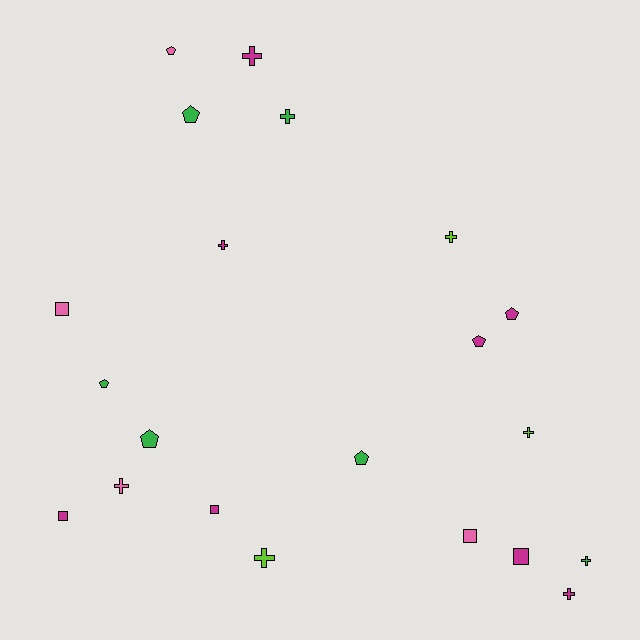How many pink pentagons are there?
There is 1 pink pentagon.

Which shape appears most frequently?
Cross, with 9 objects.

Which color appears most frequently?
Magenta, with 8 objects.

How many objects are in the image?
There are 21 objects.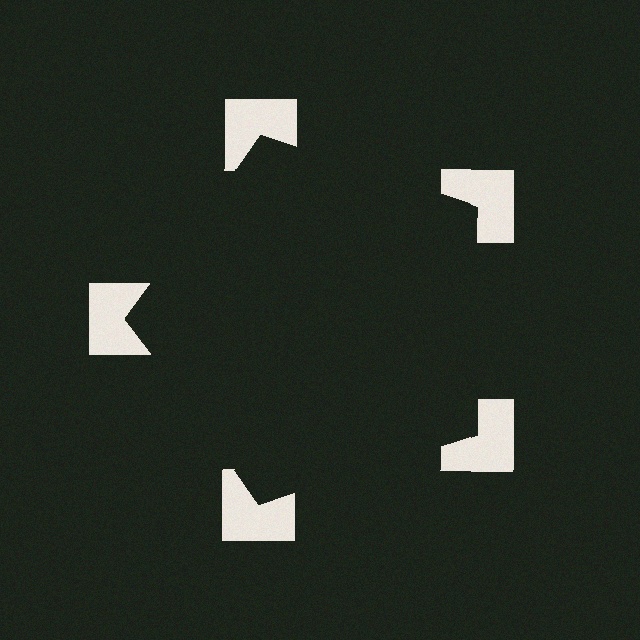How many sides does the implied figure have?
5 sides.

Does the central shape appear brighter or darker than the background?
It typically appears slightly darker than the background, even though no actual brightness change is drawn.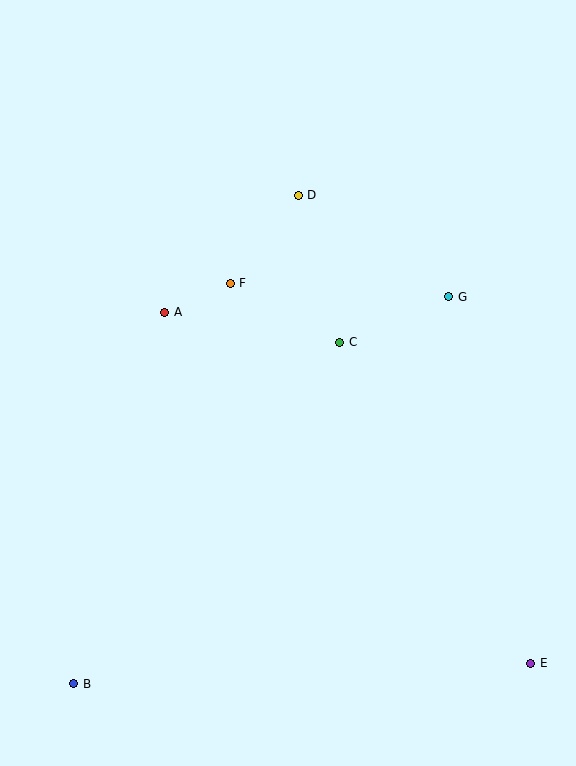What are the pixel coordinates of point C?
Point C is at (340, 342).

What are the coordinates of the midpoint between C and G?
The midpoint between C and G is at (394, 320).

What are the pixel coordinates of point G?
Point G is at (449, 297).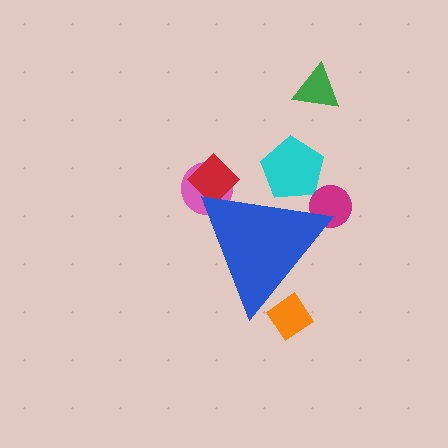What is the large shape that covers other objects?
A blue triangle.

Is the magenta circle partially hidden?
Yes, the magenta circle is partially hidden behind the blue triangle.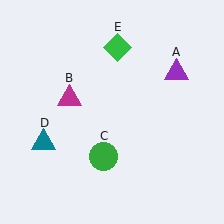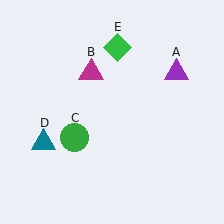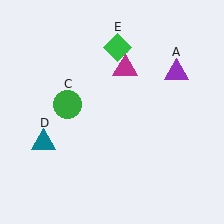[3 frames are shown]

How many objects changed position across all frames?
2 objects changed position: magenta triangle (object B), green circle (object C).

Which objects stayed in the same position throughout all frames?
Purple triangle (object A) and teal triangle (object D) and green diamond (object E) remained stationary.